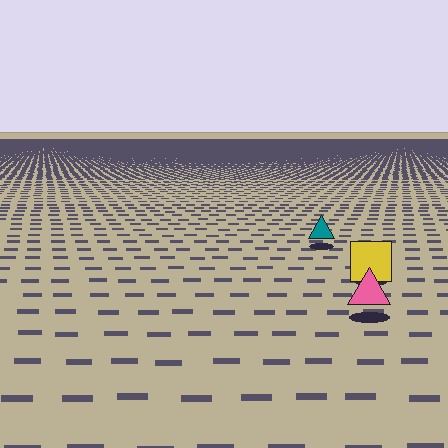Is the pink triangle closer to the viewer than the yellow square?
Yes. The pink triangle is closer — you can tell from the texture gradient: the ground texture is coarser near it.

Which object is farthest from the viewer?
The teal triangle is farthest from the viewer. It appears smaller and the ground texture around it is denser.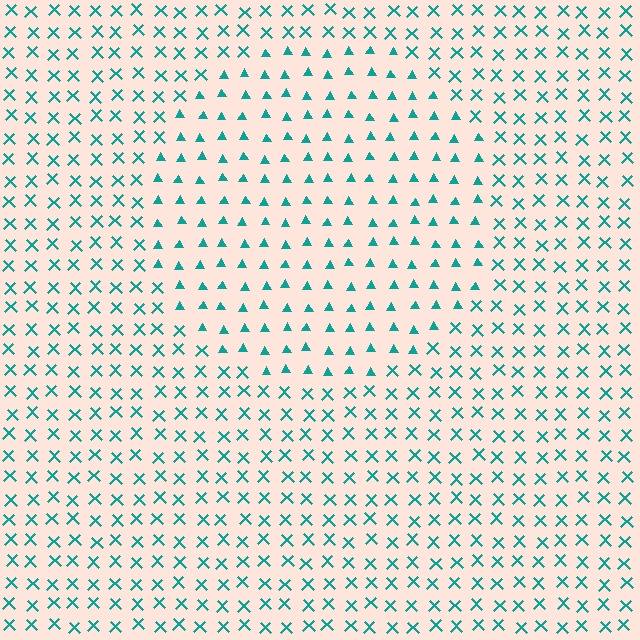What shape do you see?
I see a circle.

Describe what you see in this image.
The image is filled with small teal elements arranged in a uniform grid. A circle-shaped region contains triangles, while the surrounding area contains X marks. The boundary is defined purely by the change in element shape.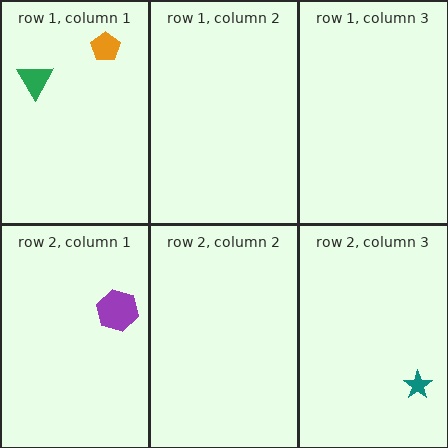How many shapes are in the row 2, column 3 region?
1.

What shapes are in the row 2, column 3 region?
The teal star.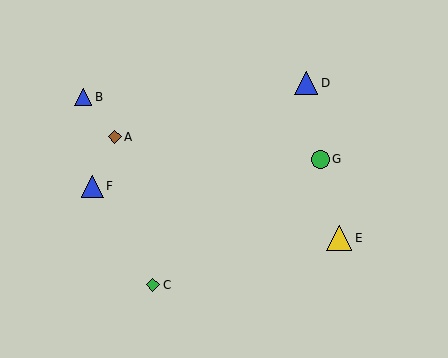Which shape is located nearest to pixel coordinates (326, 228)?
The yellow triangle (labeled E) at (339, 238) is nearest to that location.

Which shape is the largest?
The yellow triangle (labeled E) is the largest.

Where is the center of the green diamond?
The center of the green diamond is at (153, 285).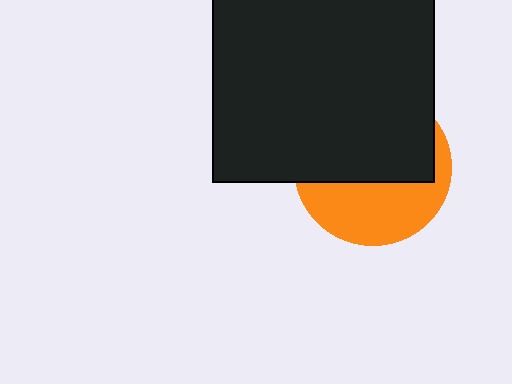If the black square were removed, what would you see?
You would see the complete orange circle.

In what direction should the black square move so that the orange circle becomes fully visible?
The black square should move up. That is the shortest direction to clear the overlap and leave the orange circle fully visible.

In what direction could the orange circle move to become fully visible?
The orange circle could move down. That would shift it out from behind the black square entirely.